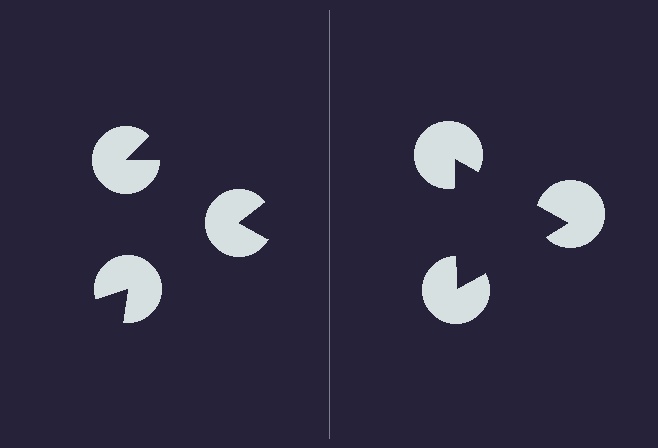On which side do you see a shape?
An illusory triangle appears on the right side. On the left side the wedge cuts are rotated, so no coherent shape forms.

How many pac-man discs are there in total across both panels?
6 — 3 on each side.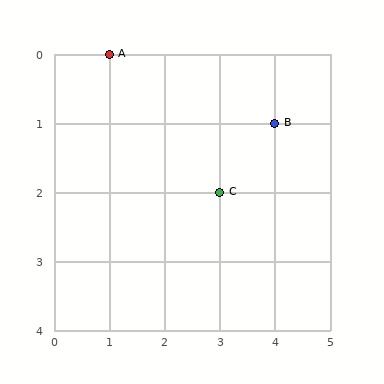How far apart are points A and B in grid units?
Points A and B are 3 columns and 1 row apart (about 3.2 grid units diagonally).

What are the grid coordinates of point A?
Point A is at grid coordinates (1, 0).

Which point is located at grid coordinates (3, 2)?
Point C is at (3, 2).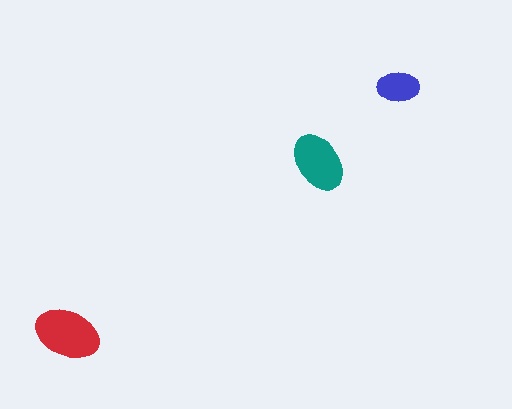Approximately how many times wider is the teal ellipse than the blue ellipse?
About 1.5 times wider.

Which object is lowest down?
The red ellipse is bottommost.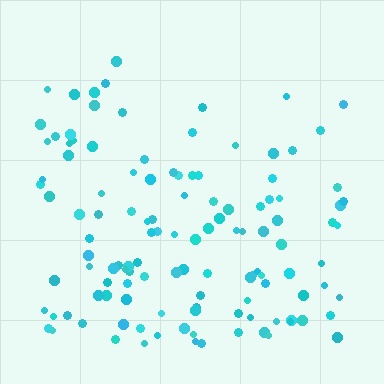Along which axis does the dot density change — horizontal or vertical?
Vertical.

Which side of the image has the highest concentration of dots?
The bottom.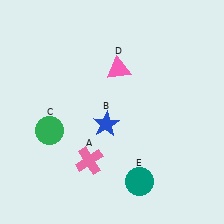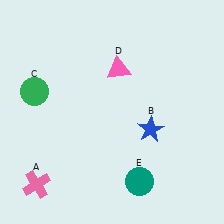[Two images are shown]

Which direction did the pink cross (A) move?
The pink cross (A) moved left.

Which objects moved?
The objects that moved are: the pink cross (A), the blue star (B), the green circle (C).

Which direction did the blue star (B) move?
The blue star (B) moved right.